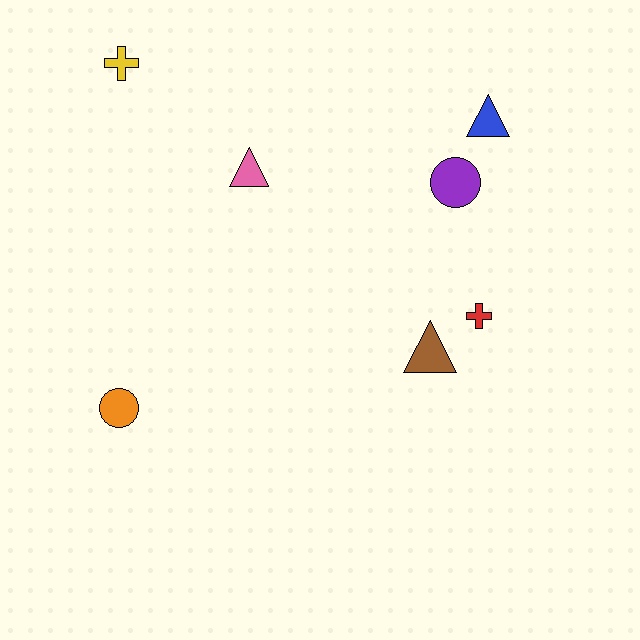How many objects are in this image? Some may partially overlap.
There are 7 objects.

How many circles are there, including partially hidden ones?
There are 2 circles.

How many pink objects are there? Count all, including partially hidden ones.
There is 1 pink object.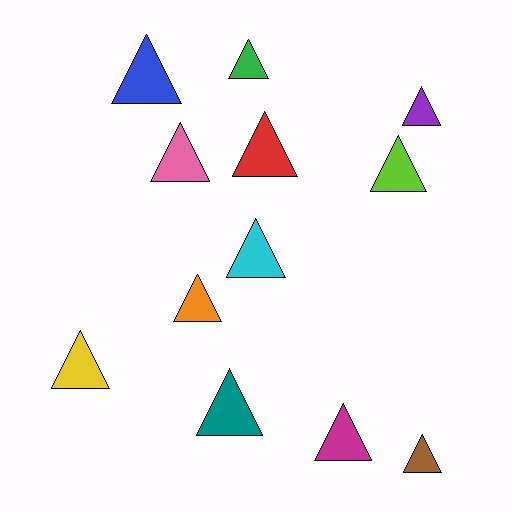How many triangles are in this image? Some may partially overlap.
There are 12 triangles.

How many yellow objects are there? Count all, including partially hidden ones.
There is 1 yellow object.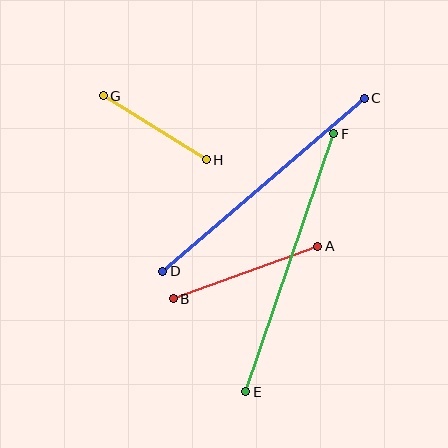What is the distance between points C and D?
The distance is approximately 266 pixels.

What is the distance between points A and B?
The distance is approximately 153 pixels.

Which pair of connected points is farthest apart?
Points E and F are farthest apart.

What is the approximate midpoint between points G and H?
The midpoint is at approximately (155, 128) pixels.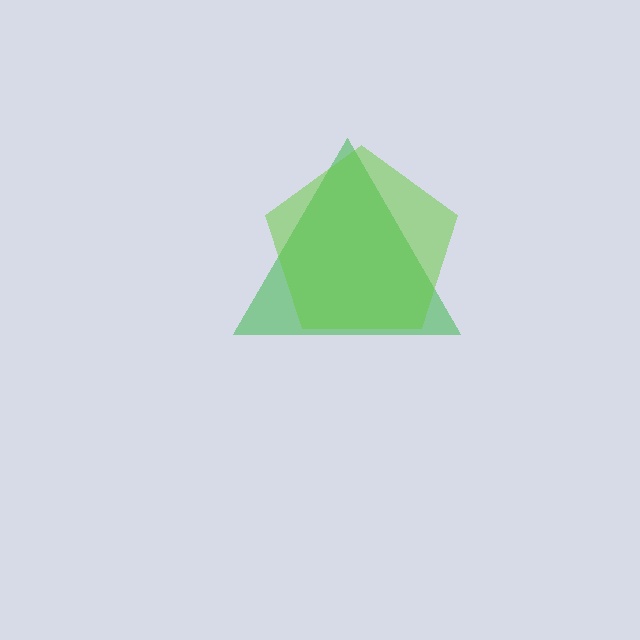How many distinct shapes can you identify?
There are 2 distinct shapes: a green triangle, a lime pentagon.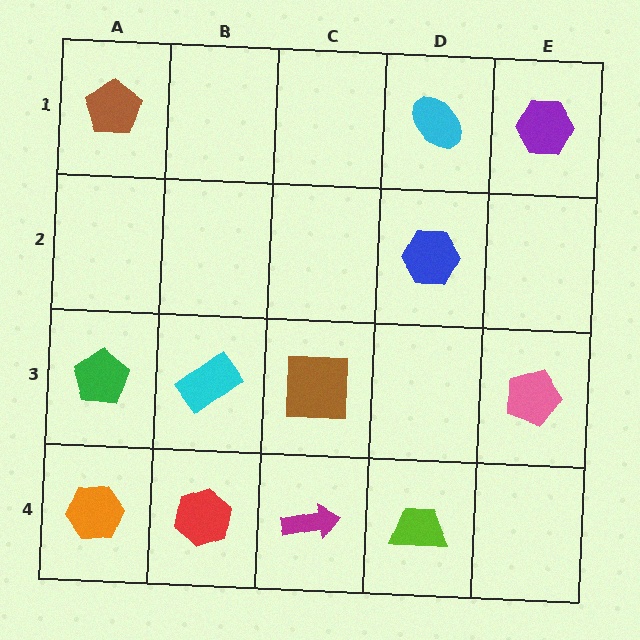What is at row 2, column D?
A blue hexagon.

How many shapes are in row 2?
1 shape.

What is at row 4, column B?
A red hexagon.